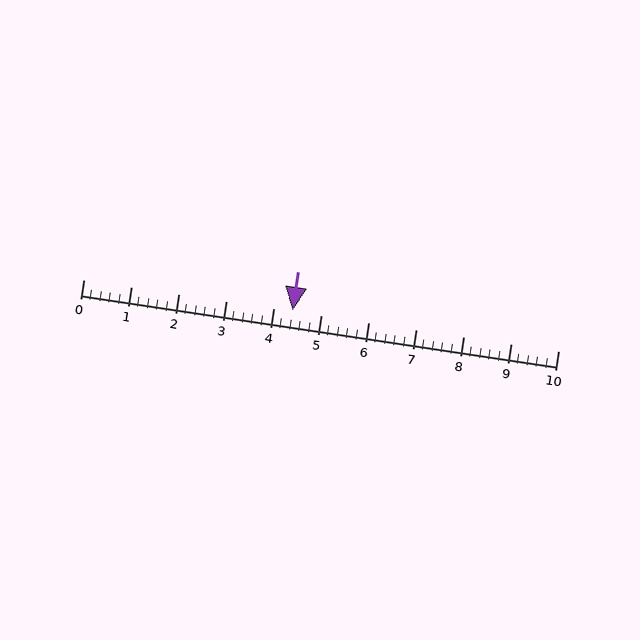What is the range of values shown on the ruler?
The ruler shows values from 0 to 10.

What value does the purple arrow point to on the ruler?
The purple arrow points to approximately 4.4.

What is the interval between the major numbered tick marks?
The major tick marks are spaced 1 units apart.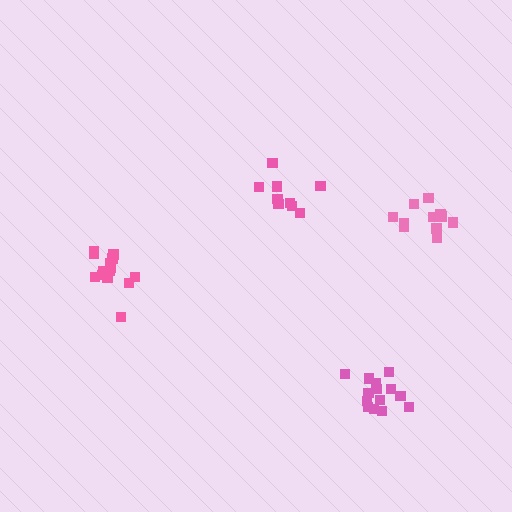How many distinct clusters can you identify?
There are 4 distinct clusters.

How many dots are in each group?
Group 1: 11 dots, Group 2: 9 dots, Group 3: 14 dots, Group 4: 14 dots (48 total).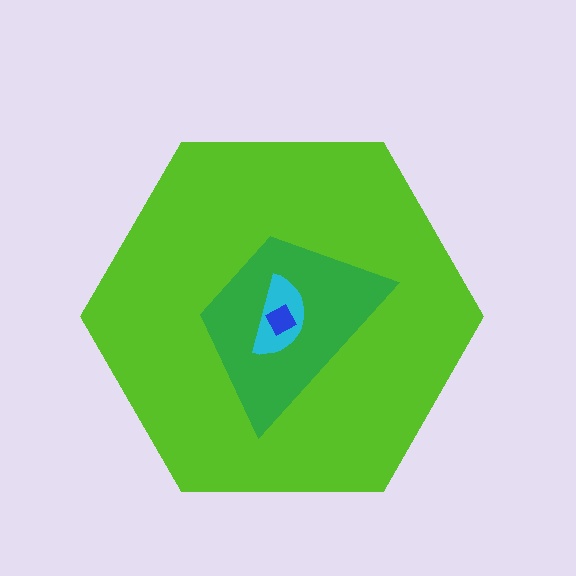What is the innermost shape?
The blue diamond.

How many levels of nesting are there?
4.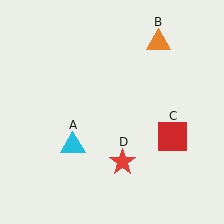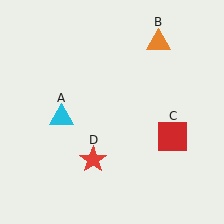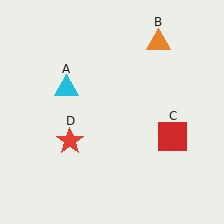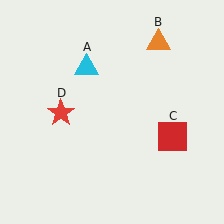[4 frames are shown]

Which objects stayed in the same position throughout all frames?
Orange triangle (object B) and red square (object C) remained stationary.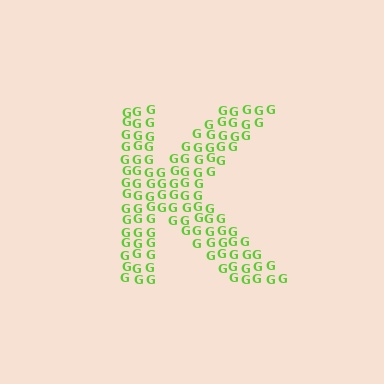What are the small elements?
The small elements are letter G's.